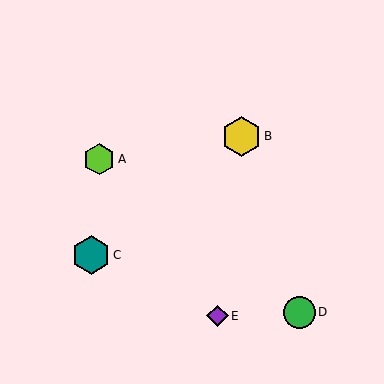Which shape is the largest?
The yellow hexagon (labeled B) is the largest.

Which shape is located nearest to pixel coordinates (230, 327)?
The purple diamond (labeled E) at (217, 316) is nearest to that location.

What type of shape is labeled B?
Shape B is a yellow hexagon.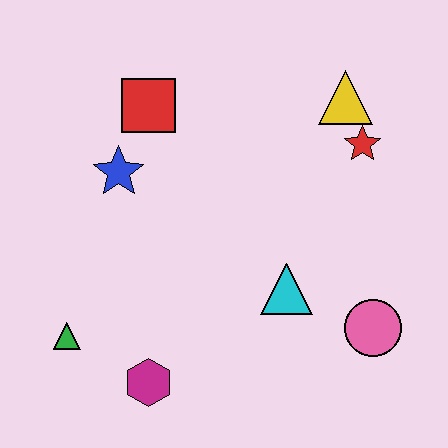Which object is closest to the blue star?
The red square is closest to the blue star.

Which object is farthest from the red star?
The green triangle is farthest from the red star.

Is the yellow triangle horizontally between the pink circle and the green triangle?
Yes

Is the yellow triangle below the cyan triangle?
No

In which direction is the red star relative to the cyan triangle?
The red star is above the cyan triangle.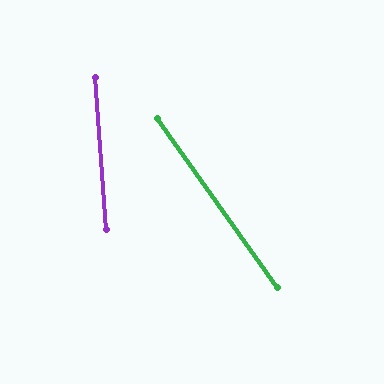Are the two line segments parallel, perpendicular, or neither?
Neither parallel nor perpendicular — they differ by about 31°.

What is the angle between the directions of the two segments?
Approximately 31 degrees.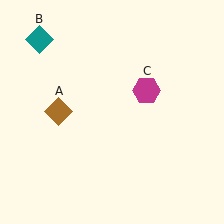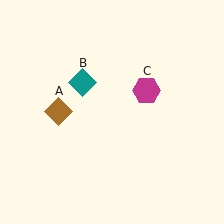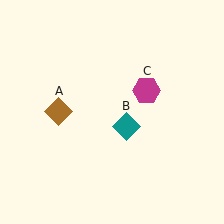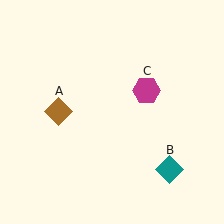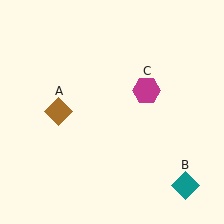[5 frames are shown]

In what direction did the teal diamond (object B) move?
The teal diamond (object B) moved down and to the right.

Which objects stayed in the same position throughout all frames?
Brown diamond (object A) and magenta hexagon (object C) remained stationary.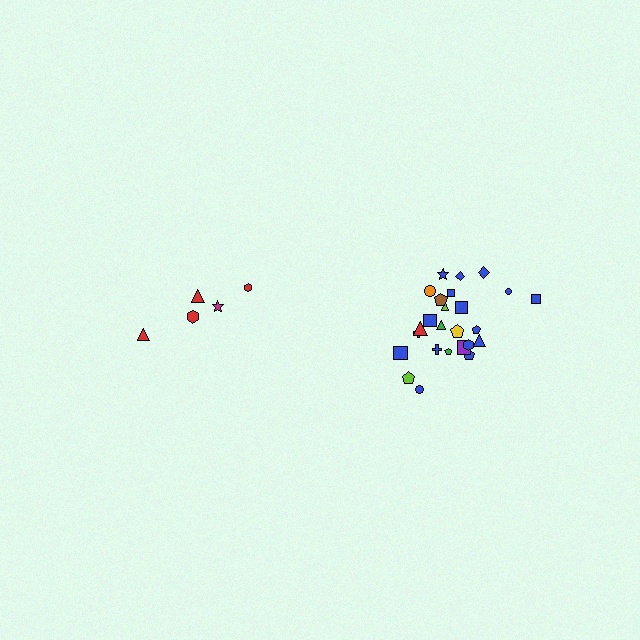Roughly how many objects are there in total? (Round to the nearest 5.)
Roughly 30 objects in total.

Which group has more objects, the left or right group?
The right group.